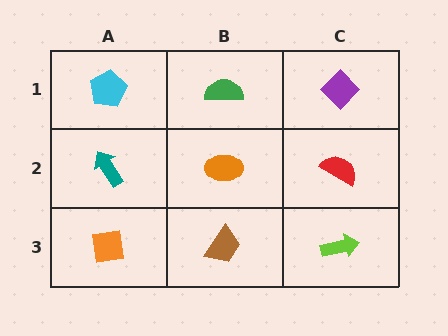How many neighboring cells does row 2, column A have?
3.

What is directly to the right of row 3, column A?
A brown trapezoid.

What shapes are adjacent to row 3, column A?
A teal arrow (row 2, column A), a brown trapezoid (row 3, column B).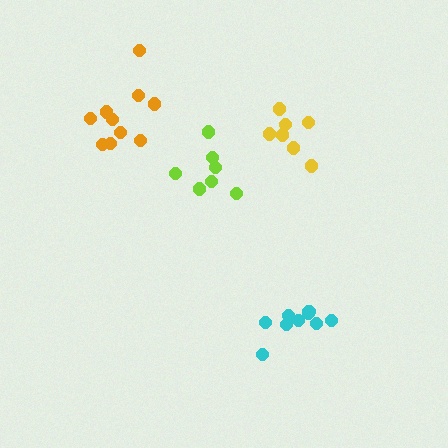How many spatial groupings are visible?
There are 4 spatial groupings.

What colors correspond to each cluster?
The clusters are colored: lime, yellow, cyan, orange.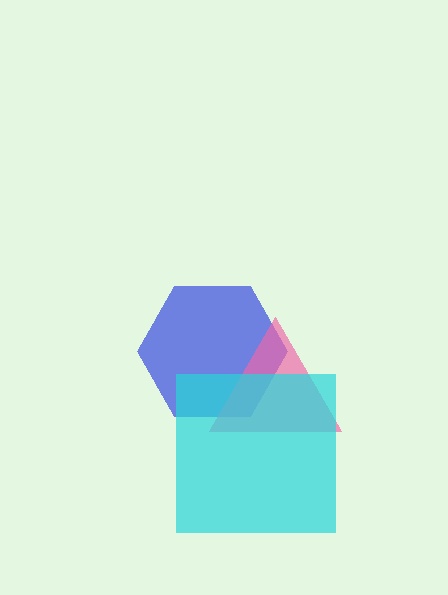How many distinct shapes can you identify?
There are 3 distinct shapes: a blue hexagon, a pink triangle, a cyan square.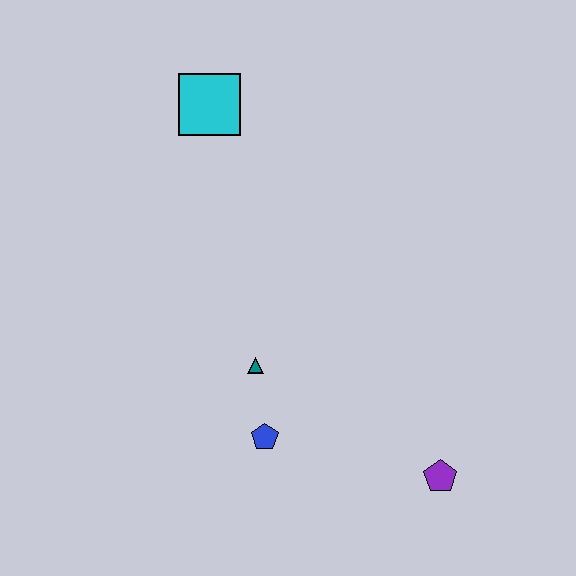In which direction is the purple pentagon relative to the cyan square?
The purple pentagon is below the cyan square.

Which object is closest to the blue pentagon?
The teal triangle is closest to the blue pentagon.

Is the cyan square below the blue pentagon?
No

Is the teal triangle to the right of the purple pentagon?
No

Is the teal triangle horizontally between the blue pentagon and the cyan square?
Yes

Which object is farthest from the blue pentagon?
The cyan square is farthest from the blue pentagon.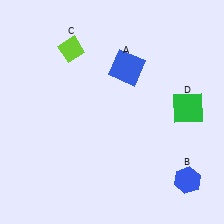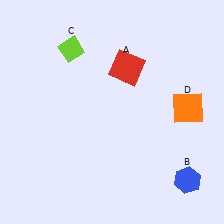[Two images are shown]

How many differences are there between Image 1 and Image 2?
There are 2 differences between the two images.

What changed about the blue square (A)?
In Image 1, A is blue. In Image 2, it changed to red.